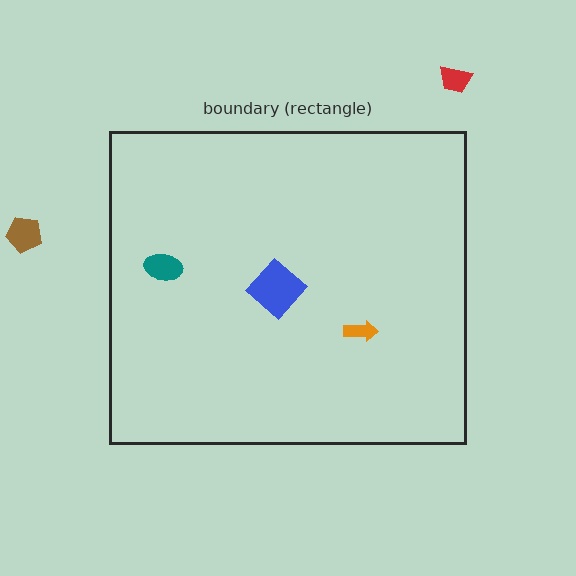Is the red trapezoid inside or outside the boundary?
Outside.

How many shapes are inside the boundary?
3 inside, 2 outside.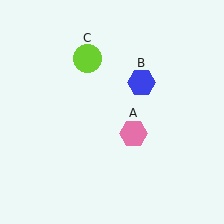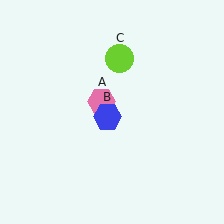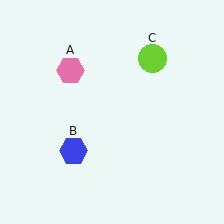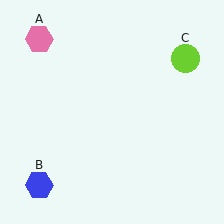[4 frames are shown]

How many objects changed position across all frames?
3 objects changed position: pink hexagon (object A), blue hexagon (object B), lime circle (object C).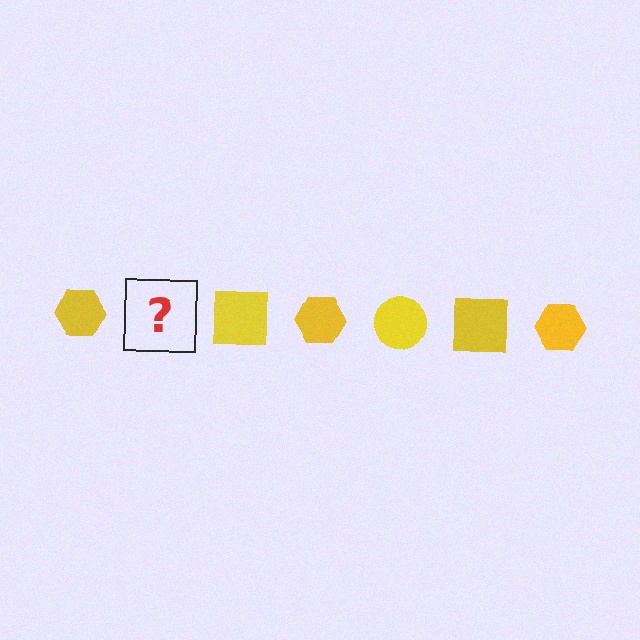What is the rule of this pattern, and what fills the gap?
The rule is that the pattern cycles through hexagon, circle, square shapes in yellow. The gap should be filled with a yellow circle.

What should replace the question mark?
The question mark should be replaced with a yellow circle.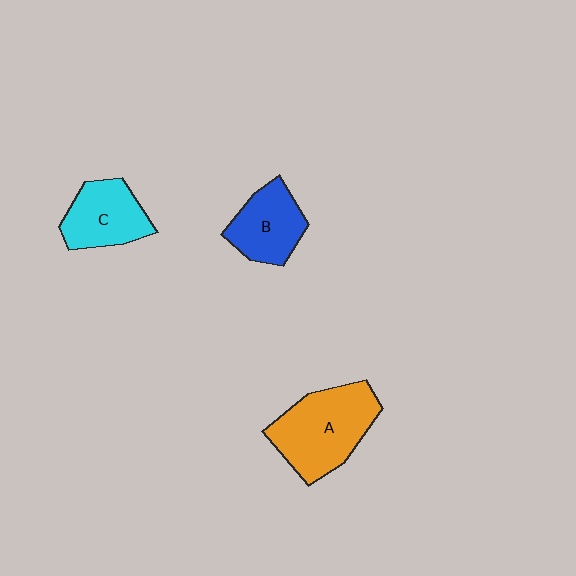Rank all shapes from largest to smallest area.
From largest to smallest: A (orange), C (cyan), B (blue).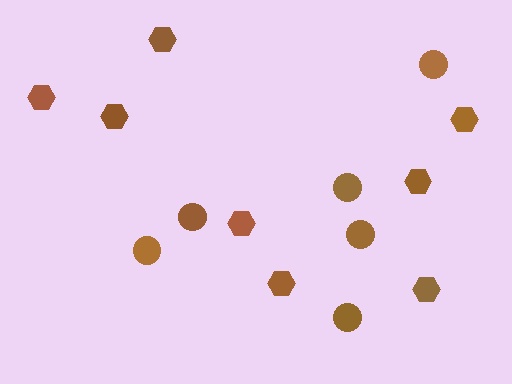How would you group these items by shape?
There are 2 groups: one group of hexagons (8) and one group of circles (6).